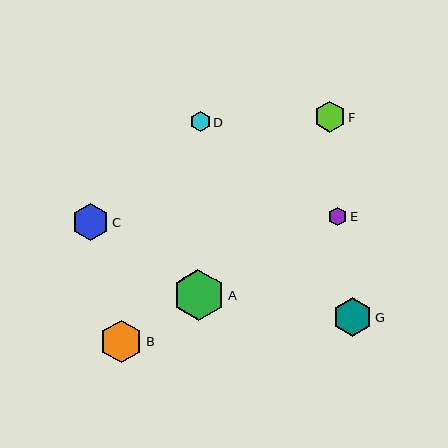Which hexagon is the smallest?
Hexagon E is the smallest with a size of approximately 19 pixels.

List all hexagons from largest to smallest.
From largest to smallest: A, B, G, C, F, D, E.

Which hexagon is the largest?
Hexagon A is the largest with a size of approximately 51 pixels.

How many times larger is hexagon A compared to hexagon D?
Hexagon A is approximately 2.6 times the size of hexagon D.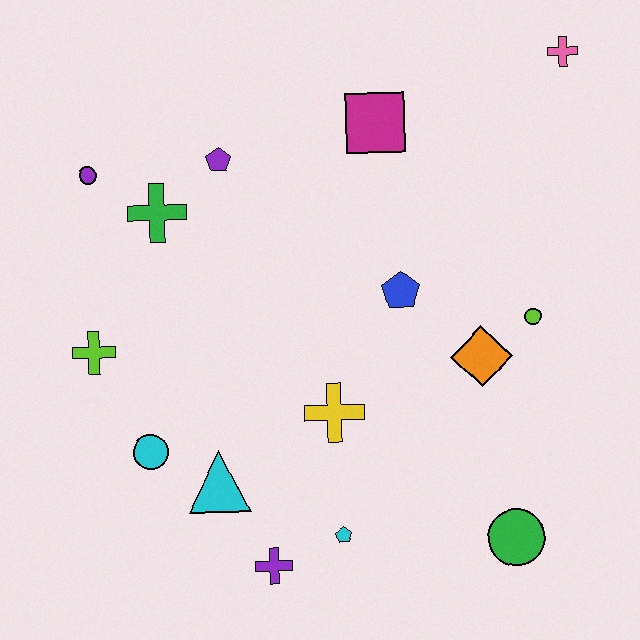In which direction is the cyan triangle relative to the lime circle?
The cyan triangle is to the left of the lime circle.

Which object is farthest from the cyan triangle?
The pink cross is farthest from the cyan triangle.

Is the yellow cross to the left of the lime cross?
No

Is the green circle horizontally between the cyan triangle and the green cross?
No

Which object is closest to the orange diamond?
The lime circle is closest to the orange diamond.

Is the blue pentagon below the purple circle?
Yes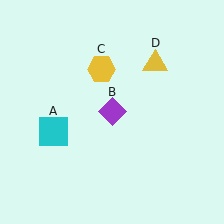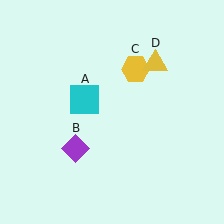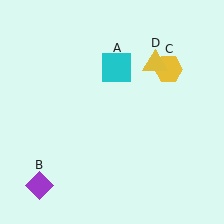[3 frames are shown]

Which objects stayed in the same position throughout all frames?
Yellow triangle (object D) remained stationary.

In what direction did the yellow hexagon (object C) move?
The yellow hexagon (object C) moved right.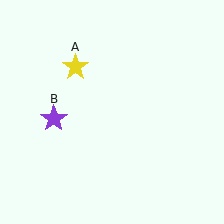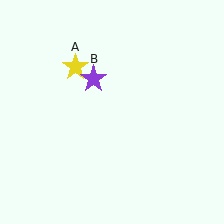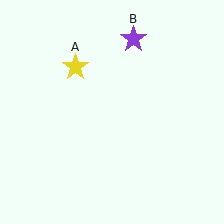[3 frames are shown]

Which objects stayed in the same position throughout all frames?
Yellow star (object A) remained stationary.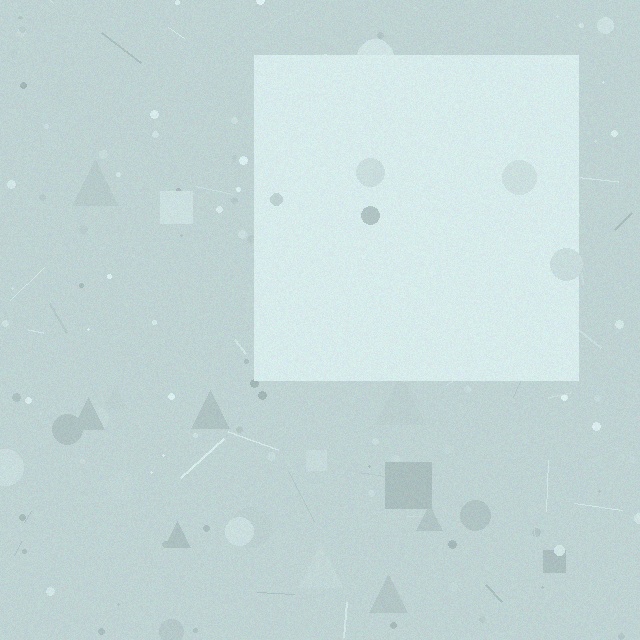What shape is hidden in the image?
A square is hidden in the image.